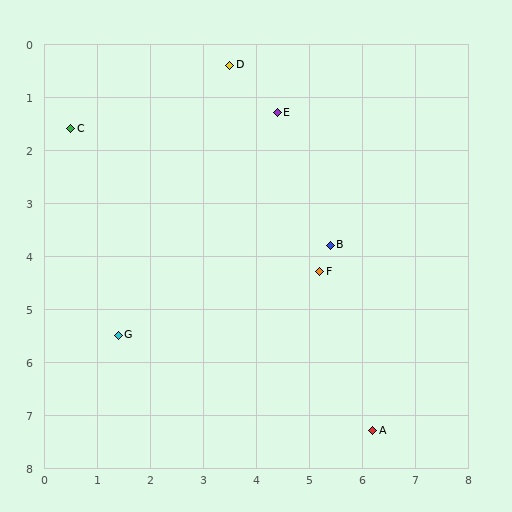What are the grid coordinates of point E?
Point E is at approximately (4.4, 1.3).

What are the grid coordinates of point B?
Point B is at approximately (5.4, 3.8).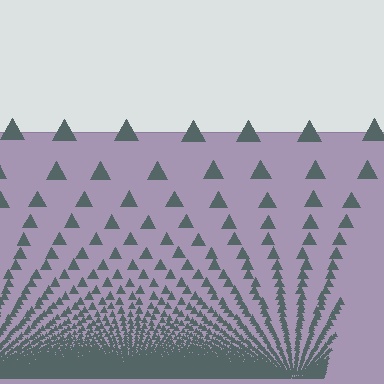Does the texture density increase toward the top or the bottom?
Density increases toward the bottom.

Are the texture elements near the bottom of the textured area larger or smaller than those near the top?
Smaller. The gradient is inverted — elements near the bottom are smaller and denser.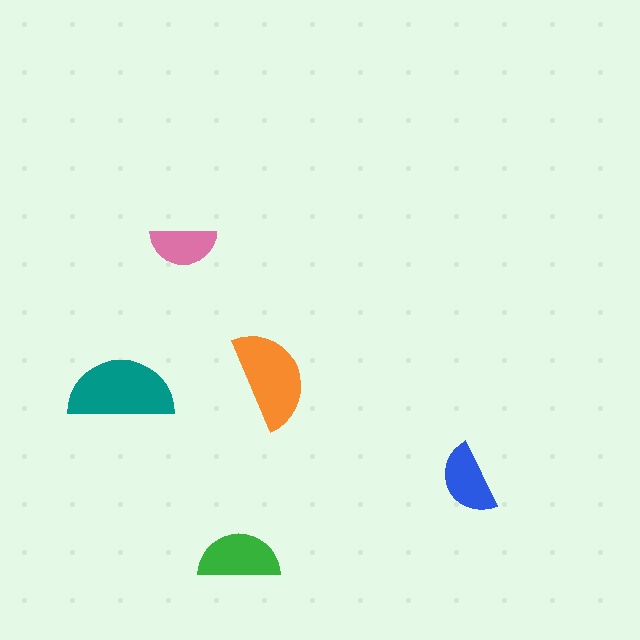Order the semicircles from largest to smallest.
the teal one, the orange one, the green one, the blue one, the pink one.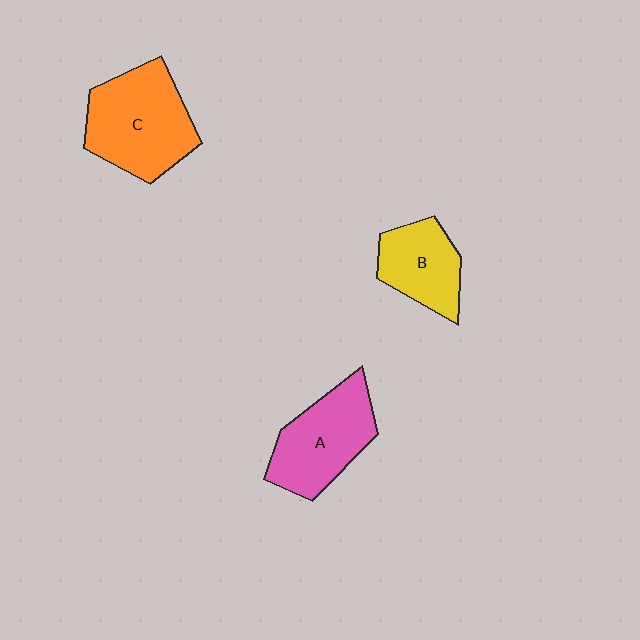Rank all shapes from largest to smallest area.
From largest to smallest: C (orange), A (pink), B (yellow).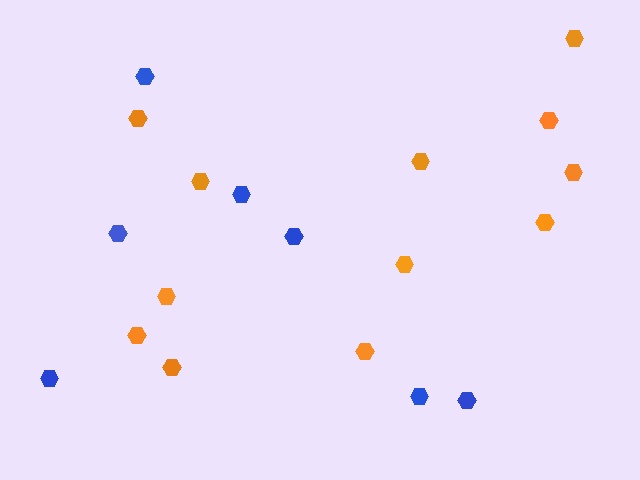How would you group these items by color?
There are 2 groups: one group of blue hexagons (7) and one group of orange hexagons (12).